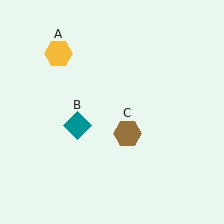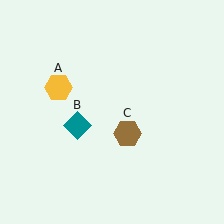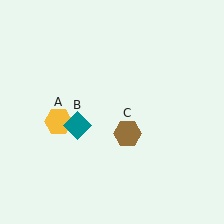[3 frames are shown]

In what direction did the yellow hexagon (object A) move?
The yellow hexagon (object A) moved down.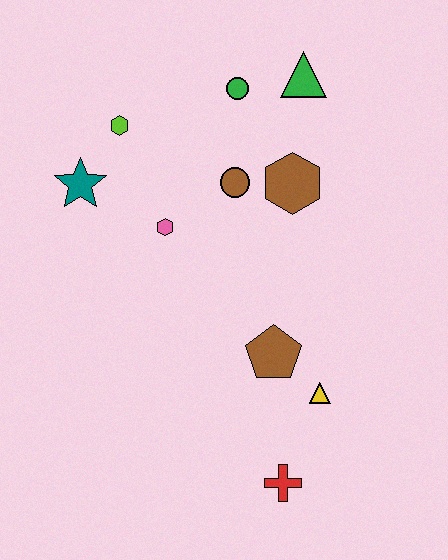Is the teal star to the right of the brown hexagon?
No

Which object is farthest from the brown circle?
The red cross is farthest from the brown circle.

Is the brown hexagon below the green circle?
Yes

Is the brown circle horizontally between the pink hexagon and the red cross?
Yes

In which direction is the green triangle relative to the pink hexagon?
The green triangle is above the pink hexagon.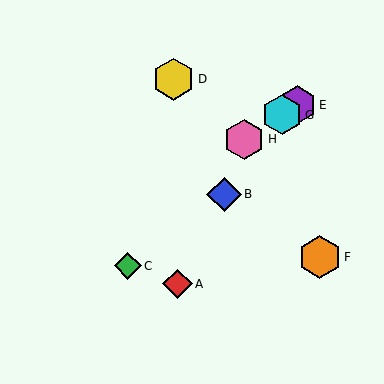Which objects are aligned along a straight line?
Objects E, G, H are aligned along a straight line.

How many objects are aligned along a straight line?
3 objects (E, G, H) are aligned along a straight line.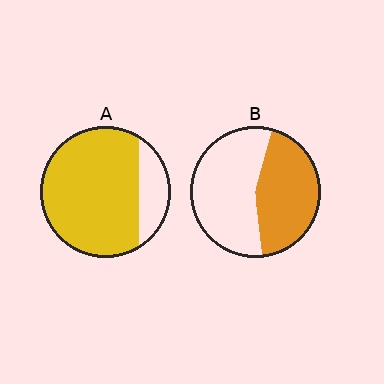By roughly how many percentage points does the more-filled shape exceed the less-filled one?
By roughly 35 percentage points (A over B).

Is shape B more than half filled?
No.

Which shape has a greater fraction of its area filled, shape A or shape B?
Shape A.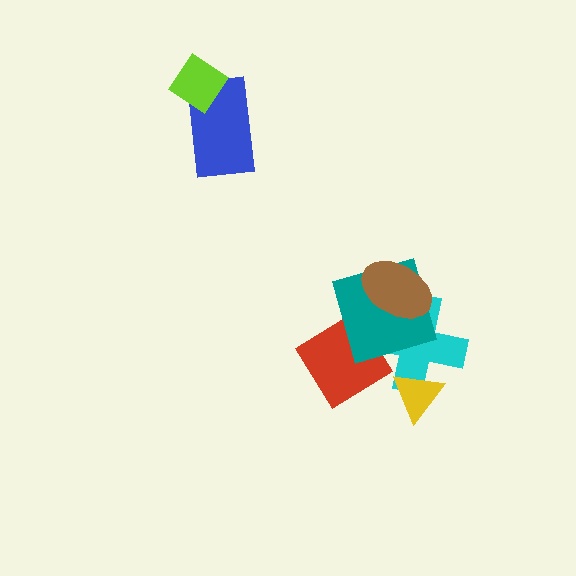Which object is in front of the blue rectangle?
The lime diamond is in front of the blue rectangle.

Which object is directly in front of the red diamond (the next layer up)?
The cyan cross is directly in front of the red diamond.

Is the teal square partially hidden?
Yes, it is partially covered by another shape.